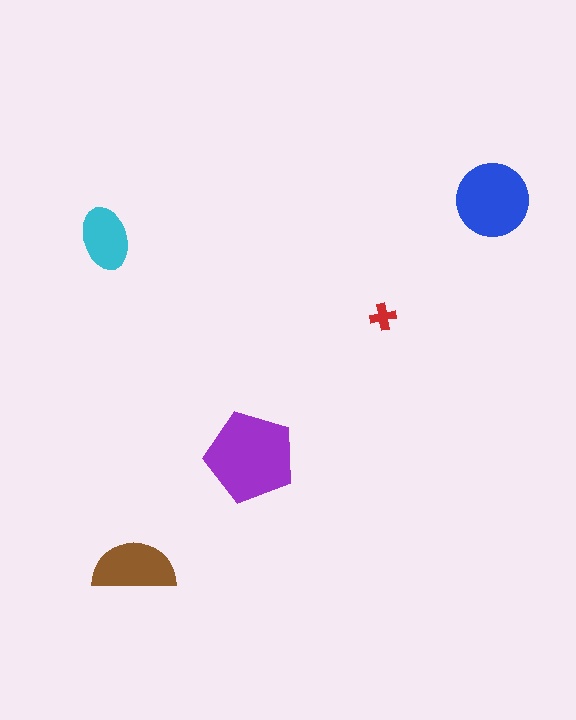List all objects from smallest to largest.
The red cross, the cyan ellipse, the brown semicircle, the blue circle, the purple pentagon.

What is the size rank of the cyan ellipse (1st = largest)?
4th.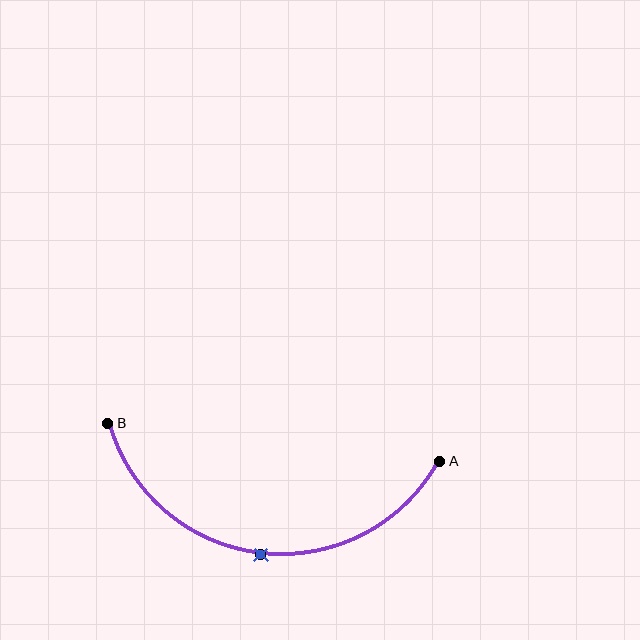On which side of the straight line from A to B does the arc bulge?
The arc bulges below the straight line connecting A and B.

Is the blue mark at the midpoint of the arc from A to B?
Yes. The blue mark lies on the arc at equal arc-length from both A and B — it is the arc midpoint.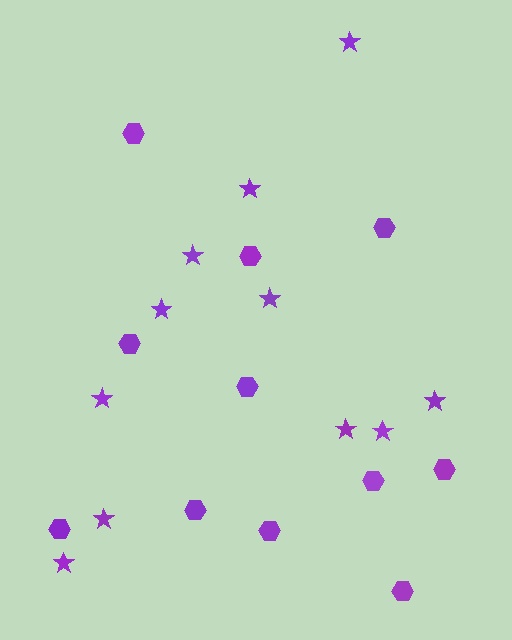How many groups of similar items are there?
There are 2 groups: one group of hexagons (11) and one group of stars (11).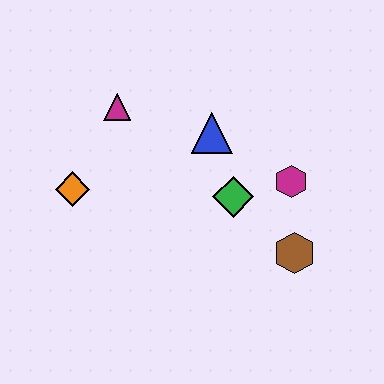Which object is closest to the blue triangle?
The green diamond is closest to the blue triangle.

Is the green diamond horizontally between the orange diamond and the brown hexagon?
Yes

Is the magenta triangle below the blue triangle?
No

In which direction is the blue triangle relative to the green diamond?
The blue triangle is above the green diamond.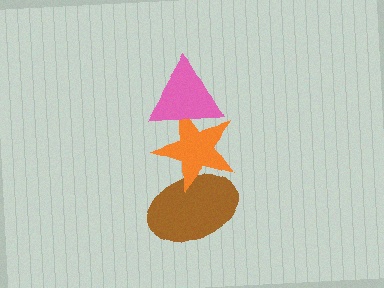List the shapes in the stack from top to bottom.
From top to bottom: the pink triangle, the orange star, the brown ellipse.